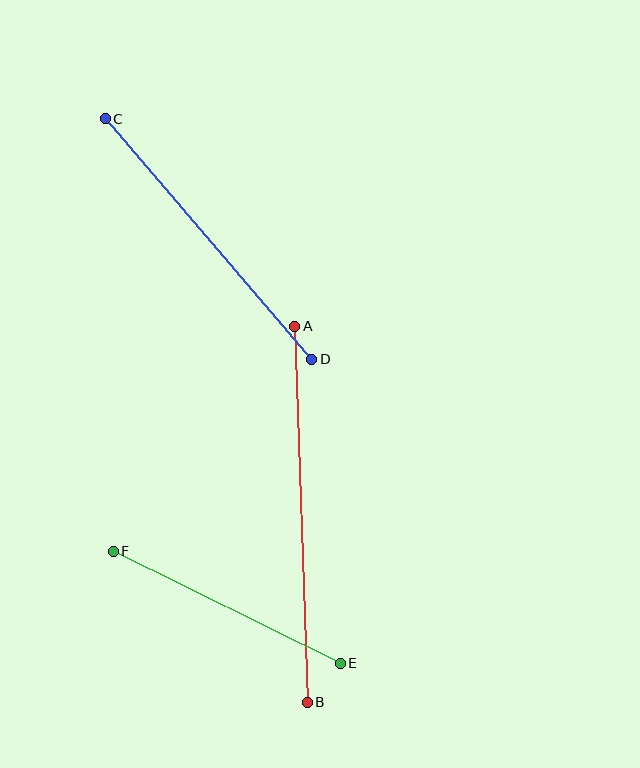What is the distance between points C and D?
The distance is approximately 317 pixels.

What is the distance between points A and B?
The distance is approximately 376 pixels.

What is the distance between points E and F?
The distance is approximately 253 pixels.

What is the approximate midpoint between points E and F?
The midpoint is at approximately (227, 607) pixels.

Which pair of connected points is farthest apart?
Points A and B are farthest apart.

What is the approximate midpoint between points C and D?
The midpoint is at approximately (209, 239) pixels.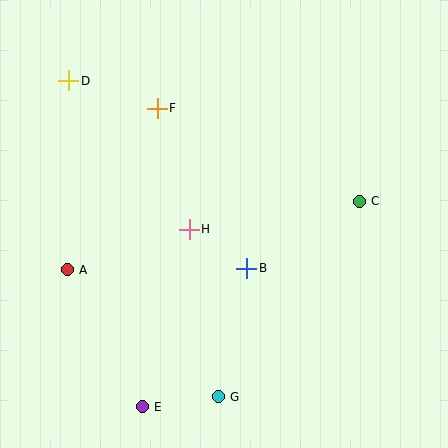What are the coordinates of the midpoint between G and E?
The midpoint between G and E is at (180, 402).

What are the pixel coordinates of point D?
Point D is at (69, 81).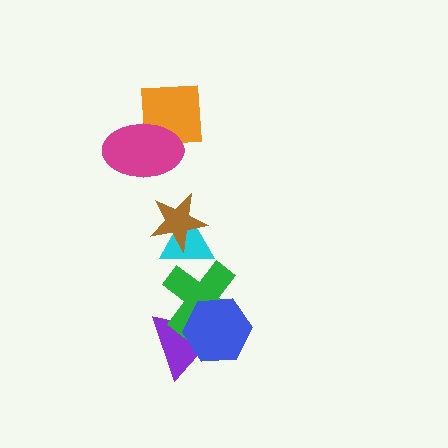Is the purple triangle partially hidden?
Yes, it is partially covered by another shape.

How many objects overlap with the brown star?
1 object overlaps with the brown star.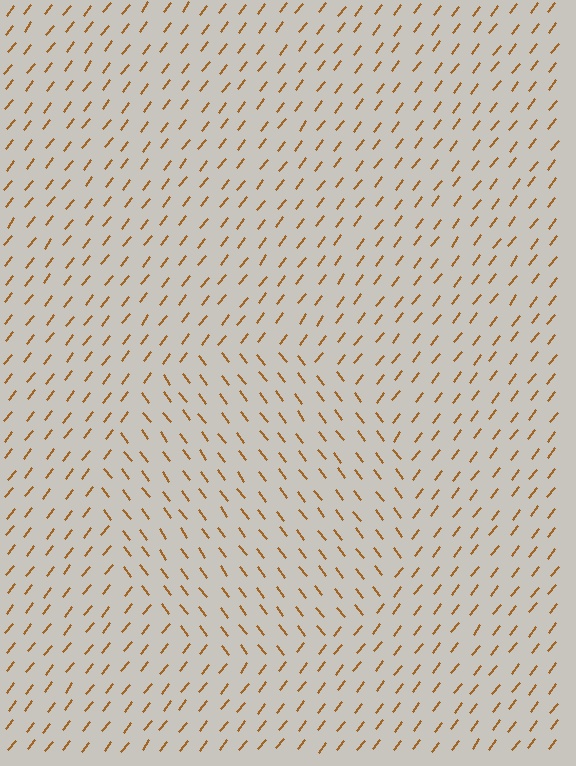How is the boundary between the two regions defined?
The boundary is defined purely by a change in line orientation (approximately 74 degrees difference). All lines are the same color and thickness.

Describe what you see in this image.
The image is filled with small brown line segments. A circle region in the image has lines oriented differently from the surrounding lines, creating a visible texture boundary.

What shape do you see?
I see a circle.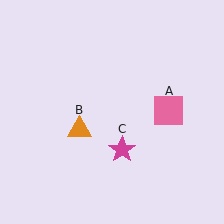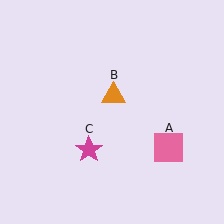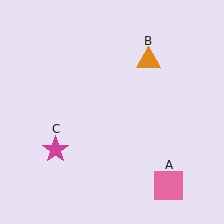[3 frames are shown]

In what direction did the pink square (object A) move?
The pink square (object A) moved down.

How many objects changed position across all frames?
3 objects changed position: pink square (object A), orange triangle (object B), magenta star (object C).